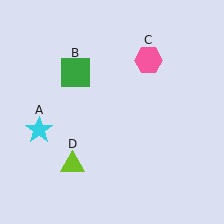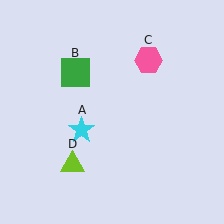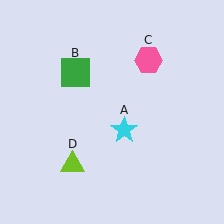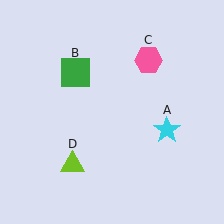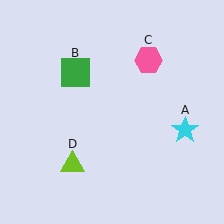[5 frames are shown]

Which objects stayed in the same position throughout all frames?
Green square (object B) and pink hexagon (object C) and lime triangle (object D) remained stationary.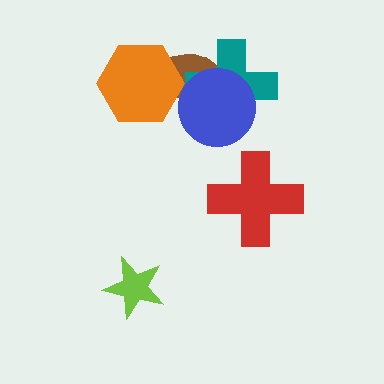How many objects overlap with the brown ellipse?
3 objects overlap with the brown ellipse.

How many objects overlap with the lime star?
0 objects overlap with the lime star.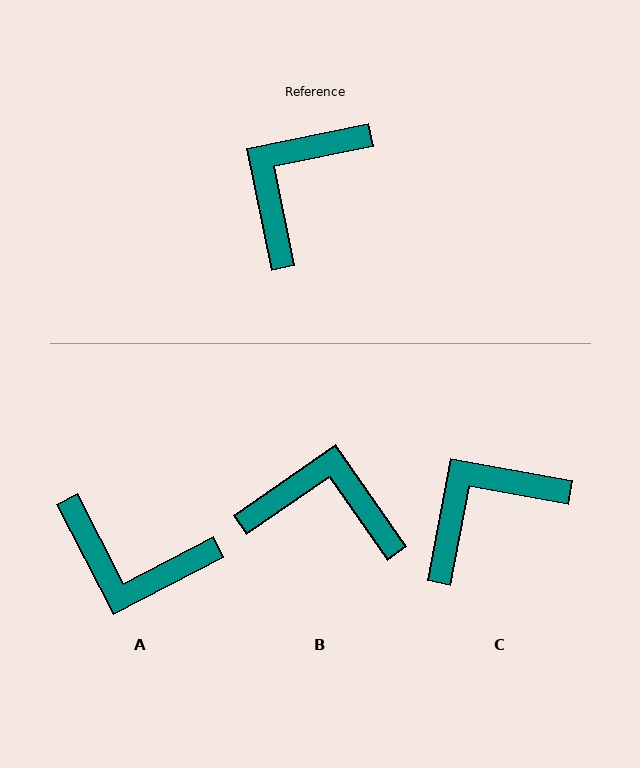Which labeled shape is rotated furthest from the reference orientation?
A, about 106 degrees away.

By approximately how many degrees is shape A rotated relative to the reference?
Approximately 106 degrees counter-clockwise.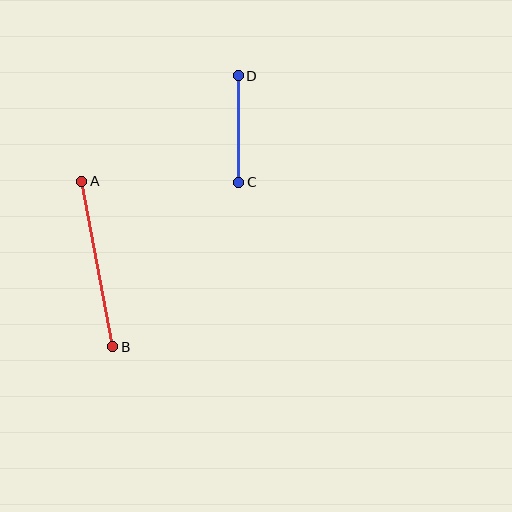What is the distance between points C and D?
The distance is approximately 106 pixels.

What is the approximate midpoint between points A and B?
The midpoint is at approximately (97, 264) pixels.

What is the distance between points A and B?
The distance is approximately 168 pixels.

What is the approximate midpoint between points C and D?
The midpoint is at approximately (238, 129) pixels.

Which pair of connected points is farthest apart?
Points A and B are farthest apart.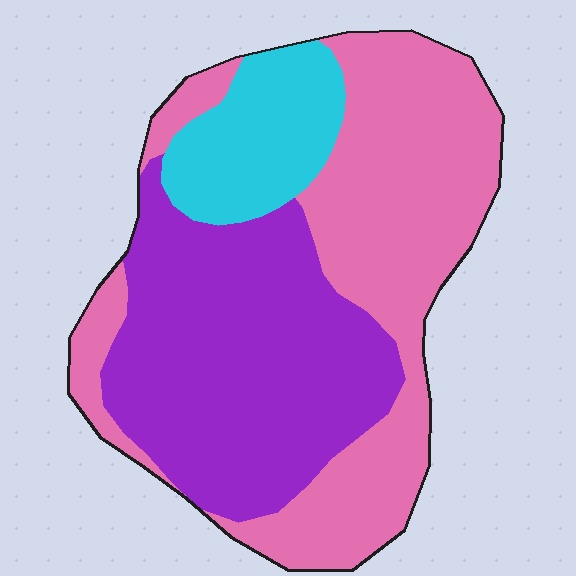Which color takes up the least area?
Cyan, at roughly 15%.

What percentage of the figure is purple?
Purple covers 41% of the figure.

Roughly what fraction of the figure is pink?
Pink covers roughly 45% of the figure.